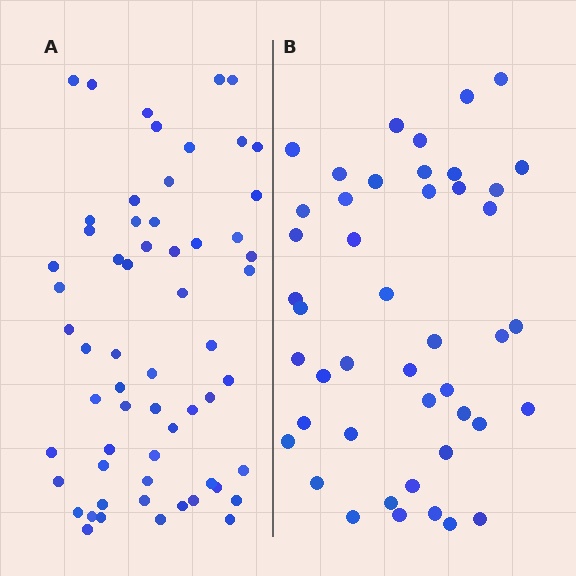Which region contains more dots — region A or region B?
Region A (the left region) has more dots.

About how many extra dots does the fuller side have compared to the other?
Region A has approximately 15 more dots than region B.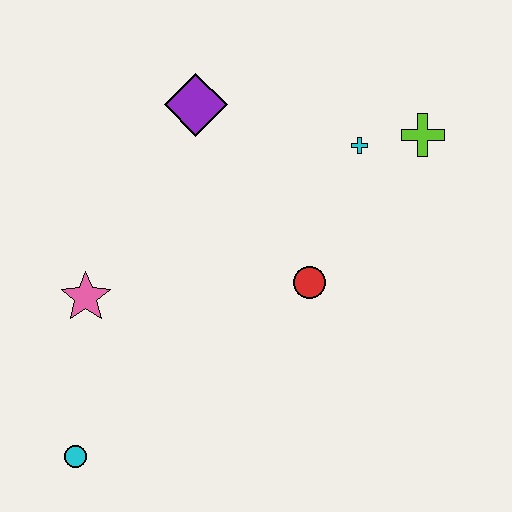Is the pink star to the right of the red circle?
No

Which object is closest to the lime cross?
The cyan cross is closest to the lime cross.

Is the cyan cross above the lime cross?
No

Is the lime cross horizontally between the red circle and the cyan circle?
No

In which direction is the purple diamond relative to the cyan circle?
The purple diamond is above the cyan circle.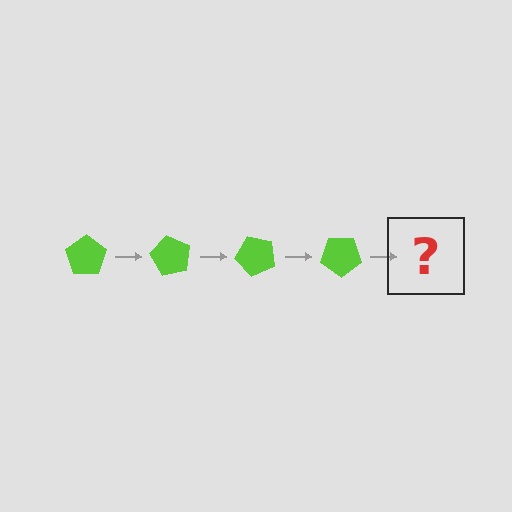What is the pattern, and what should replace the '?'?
The pattern is that the pentagon rotates 60 degrees each step. The '?' should be a lime pentagon rotated 240 degrees.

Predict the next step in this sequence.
The next step is a lime pentagon rotated 240 degrees.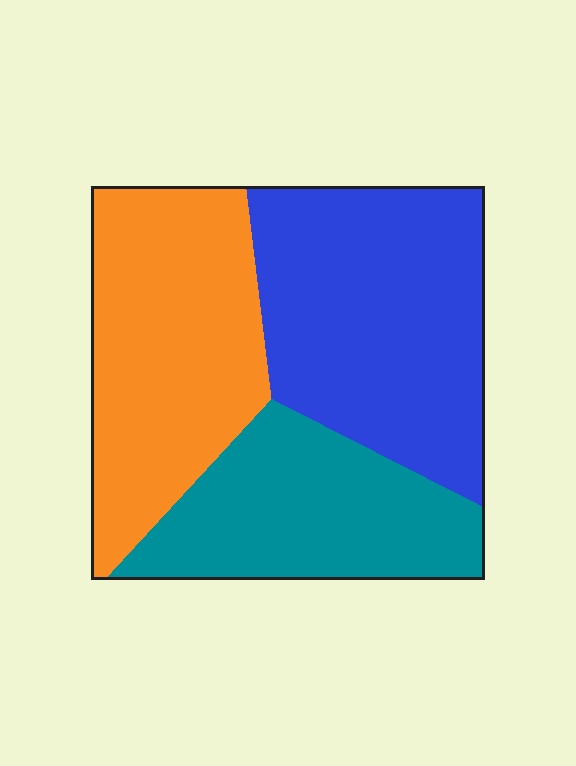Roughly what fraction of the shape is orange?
Orange takes up about one third (1/3) of the shape.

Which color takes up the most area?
Blue, at roughly 40%.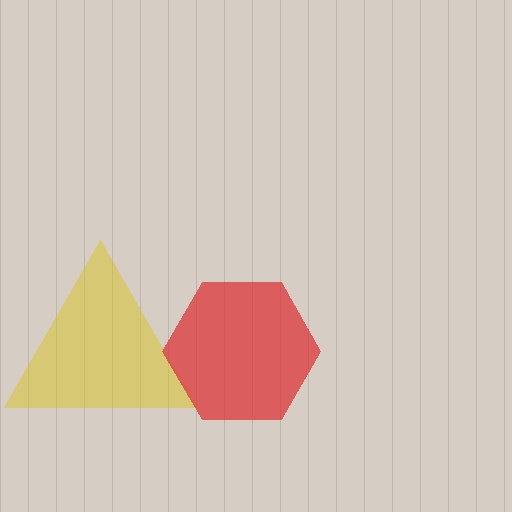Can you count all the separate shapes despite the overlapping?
Yes, there are 2 separate shapes.